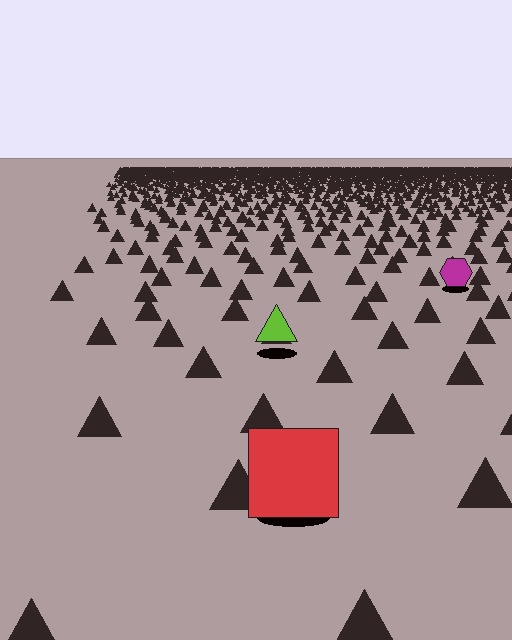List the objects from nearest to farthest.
From nearest to farthest: the red square, the lime triangle, the magenta hexagon.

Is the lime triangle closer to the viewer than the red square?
No. The red square is closer — you can tell from the texture gradient: the ground texture is coarser near it.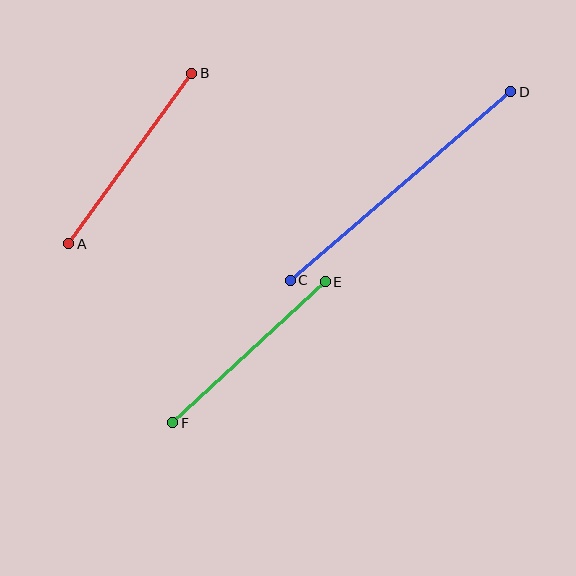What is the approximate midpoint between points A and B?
The midpoint is at approximately (130, 159) pixels.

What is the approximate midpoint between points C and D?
The midpoint is at approximately (401, 186) pixels.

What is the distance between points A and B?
The distance is approximately 210 pixels.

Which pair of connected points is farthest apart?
Points C and D are farthest apart.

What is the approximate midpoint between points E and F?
The midpoint is at approximately (249, 352) pixels.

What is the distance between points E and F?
The distance is approximately 208 pixels.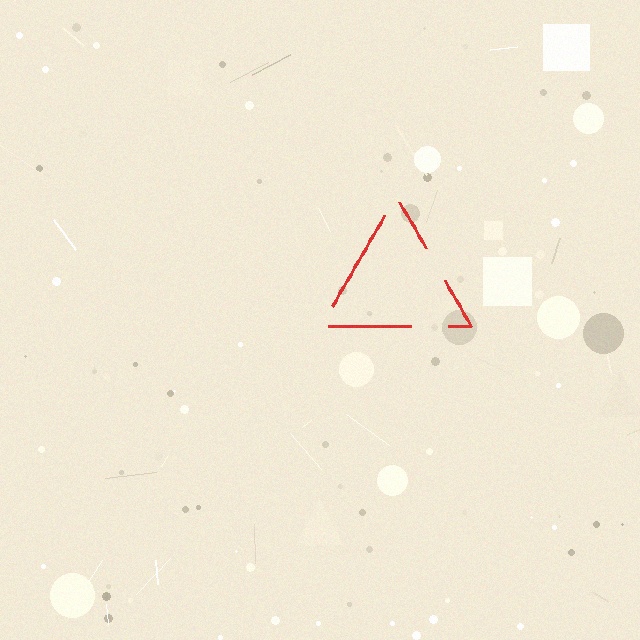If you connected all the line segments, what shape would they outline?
They would outline a triangle.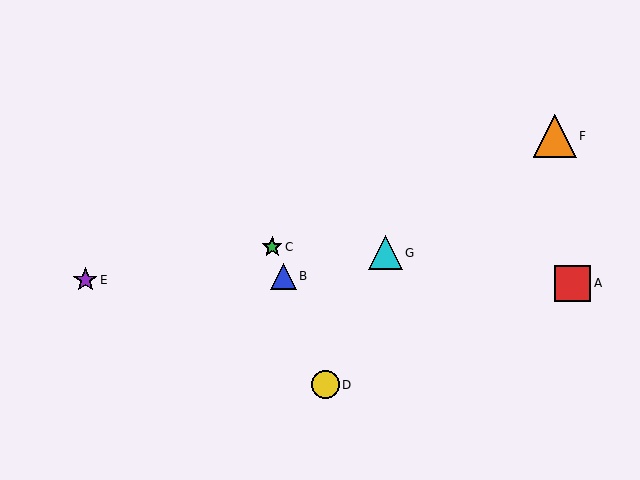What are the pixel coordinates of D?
Object D is at (325, 385).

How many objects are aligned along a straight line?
3 objects (B, C, D) are aligned along a straight line.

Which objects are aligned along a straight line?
Objects B, C, D are aligned along a straight line.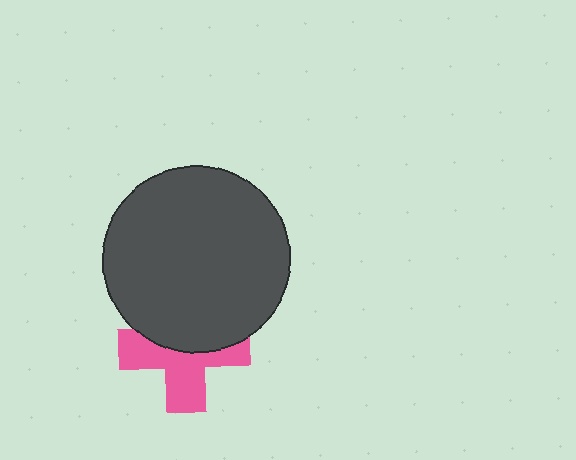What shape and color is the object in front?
The object in front is a dark gray circle.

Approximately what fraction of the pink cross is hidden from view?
Roughly 46% of the pink cross is hidden behind the dark gray circle.